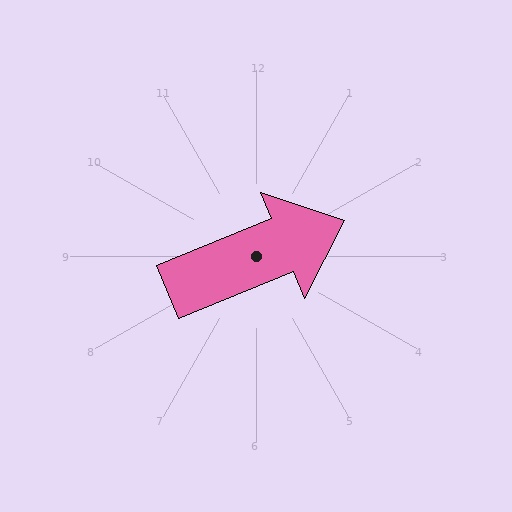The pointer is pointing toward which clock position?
Roughly 2 o'clock.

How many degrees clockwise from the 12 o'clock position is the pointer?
Approximately 68 degrees.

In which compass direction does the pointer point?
East.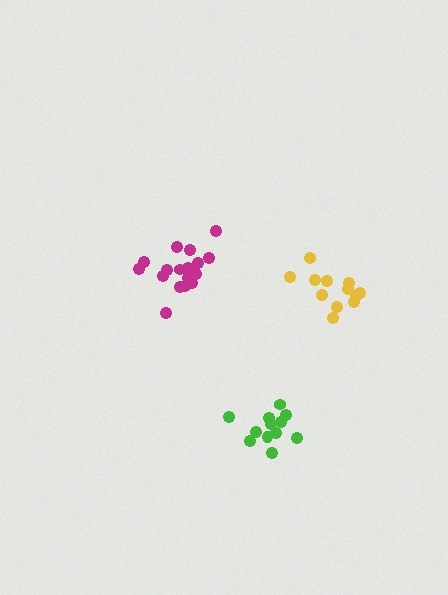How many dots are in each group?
Group 1: 17 dots, Group 2: 12 dots, Group 3: 12 dots (41 total).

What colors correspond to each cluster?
The clusters are colored: magenta, green, yellow.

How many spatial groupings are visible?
There are 3 spatial groupings.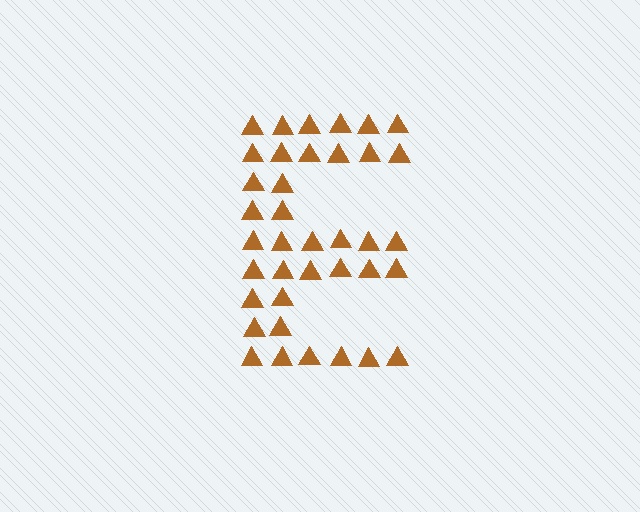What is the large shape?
The large shape is the letter E.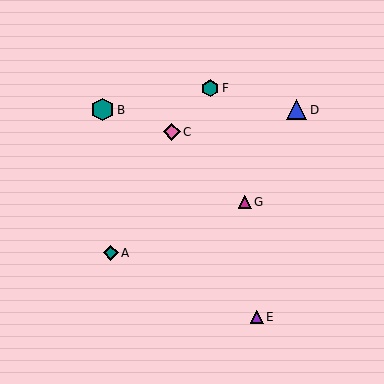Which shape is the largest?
The teal hexagon (labeled B) is the largest.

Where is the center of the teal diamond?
The center of the teal diamond is at (111, 253).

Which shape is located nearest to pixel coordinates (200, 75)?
The teal hexagon (labeled F) at (210, 88) is nearest to that location.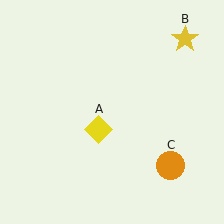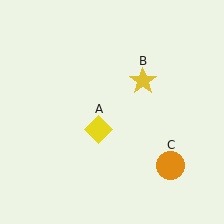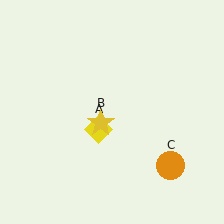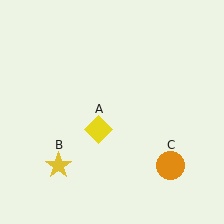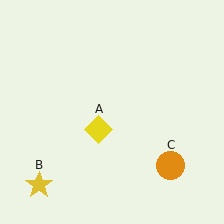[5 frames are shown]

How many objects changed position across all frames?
1 object changed position: yellow star (object B).